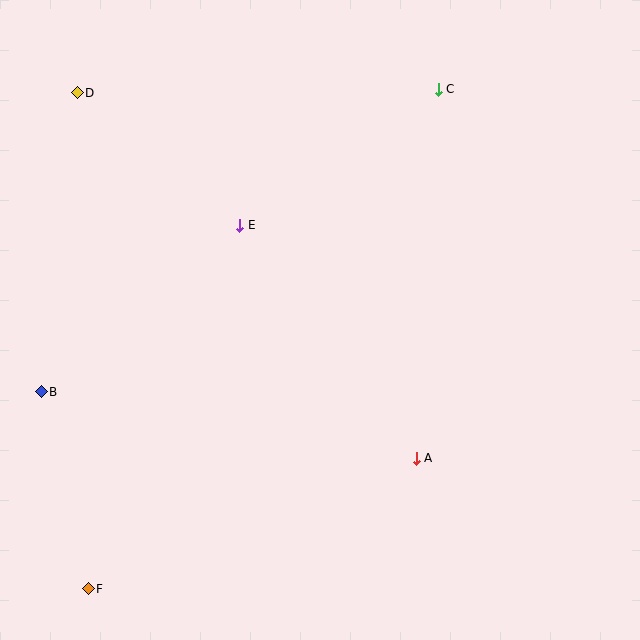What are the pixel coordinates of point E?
Point E is at (240, 225).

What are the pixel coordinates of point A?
Point A is at (416, 458).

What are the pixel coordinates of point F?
Point F is at (88, 589).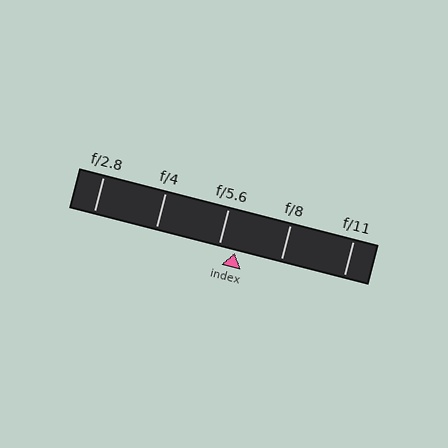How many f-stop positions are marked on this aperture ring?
There are 5 f-stop positions marked.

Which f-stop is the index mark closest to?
The index mark is closest to f/5.6.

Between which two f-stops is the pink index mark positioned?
The index mark is between f/5.6 and f/8.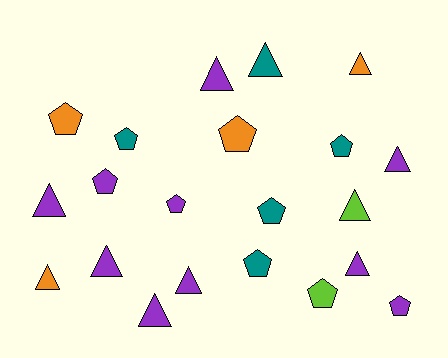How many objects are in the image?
There are 21 objects.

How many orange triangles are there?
There are 2 orange triangles.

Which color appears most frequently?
Purple, with 10 objects.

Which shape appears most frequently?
Triangle, with 11 objects.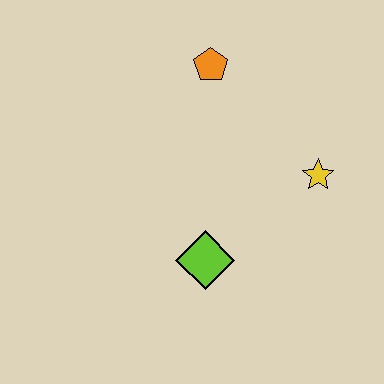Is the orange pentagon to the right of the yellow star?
No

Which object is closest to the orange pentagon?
The yellow star is closest to the orange pentagon.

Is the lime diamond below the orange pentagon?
Yes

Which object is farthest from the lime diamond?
The orange pentagon is farthest from the lime diamond.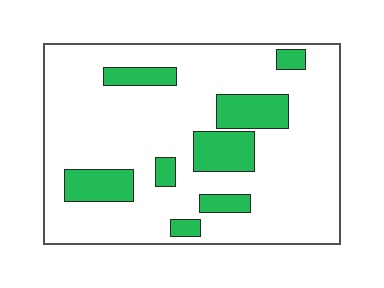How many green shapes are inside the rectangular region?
8.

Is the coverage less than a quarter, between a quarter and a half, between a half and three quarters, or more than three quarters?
Less than a quarter.